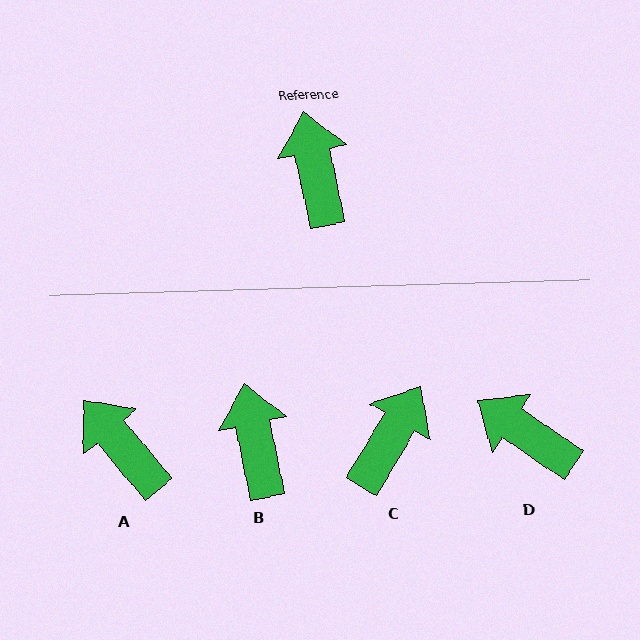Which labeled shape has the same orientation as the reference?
B.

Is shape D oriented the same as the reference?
No, it is off by about 45 degrees.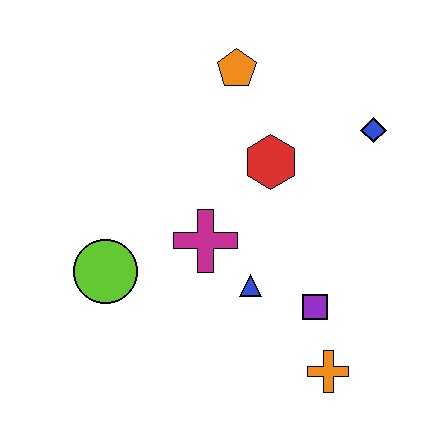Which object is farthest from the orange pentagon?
The orange cross is farthest from the orange pentagon.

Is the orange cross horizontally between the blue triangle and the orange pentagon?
No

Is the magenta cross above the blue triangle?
Yes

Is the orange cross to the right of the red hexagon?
Yes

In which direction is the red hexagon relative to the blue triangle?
The red hexagon is above the blue triangle.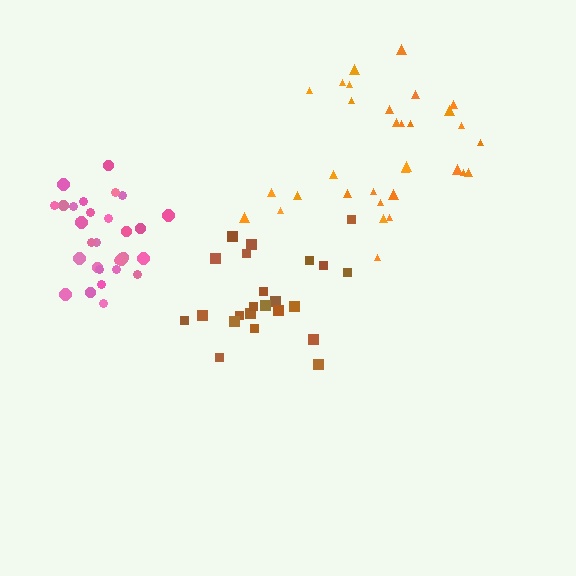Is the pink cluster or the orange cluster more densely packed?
Pink.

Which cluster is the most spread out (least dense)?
Orange.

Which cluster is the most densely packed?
Pink.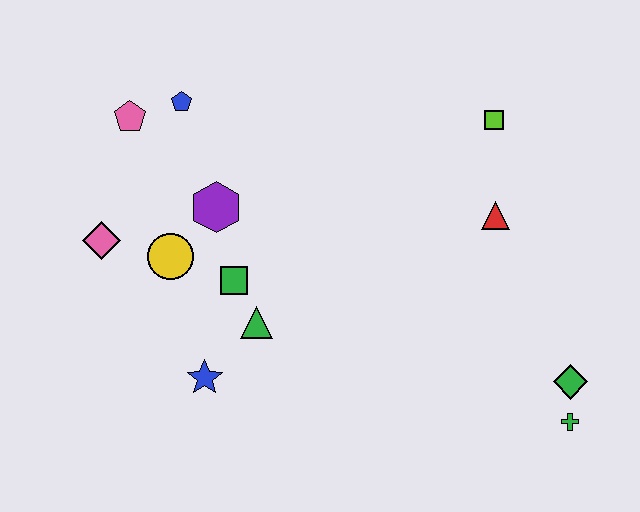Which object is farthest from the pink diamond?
The green cross is farthest from the pink diamond.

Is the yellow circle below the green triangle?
No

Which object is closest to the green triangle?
The green square is closest to the green triangle.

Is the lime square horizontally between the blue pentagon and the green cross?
Yes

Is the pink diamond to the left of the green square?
Yes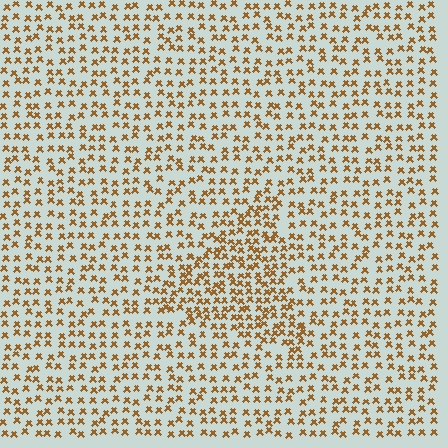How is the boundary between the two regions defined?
The boundary is defined by a change in element density (approximately 1.7x ratio). All elements are the same color, size, and shape.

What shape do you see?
I see a triangle.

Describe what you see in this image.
The image contains small brown elements arranged at two different densities. A triangle-shaped region is visible where the elements are more densely packed than the surrounding area.